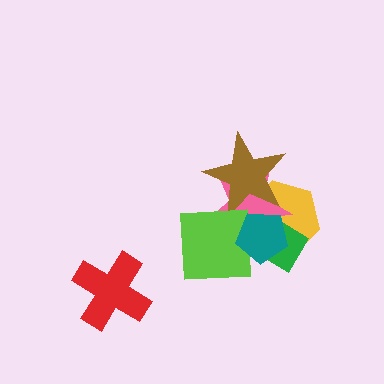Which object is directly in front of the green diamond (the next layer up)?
The lime square is directly in front of the green diamond.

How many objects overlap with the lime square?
5 objects overlap with the lime square.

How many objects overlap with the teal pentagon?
5 objects overlap with the teal pentagon.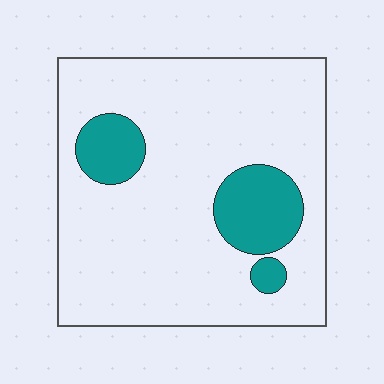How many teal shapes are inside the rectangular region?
3.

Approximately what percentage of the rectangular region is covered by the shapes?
Approximately 15%.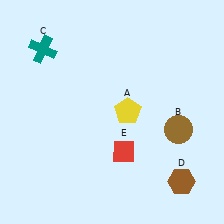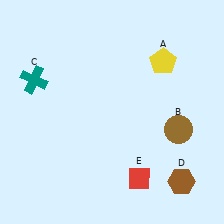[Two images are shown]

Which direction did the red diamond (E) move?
The red diamond (E) moved down.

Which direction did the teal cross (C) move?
The teal cross (C) moved down.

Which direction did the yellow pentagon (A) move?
The yellow pentagon (A) moved up.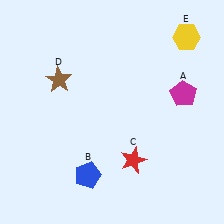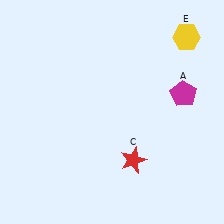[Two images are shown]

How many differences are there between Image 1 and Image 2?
There are 2 differences between the two images.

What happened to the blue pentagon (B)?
The blue pentagon (B) was removed in Image 2. It was in the bottom-left area of Image 1.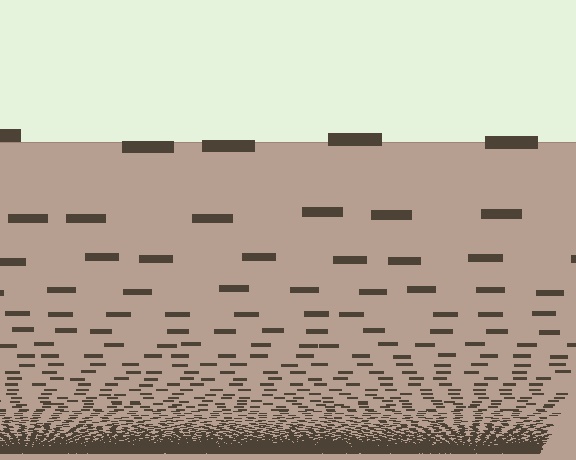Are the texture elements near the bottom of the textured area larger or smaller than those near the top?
Smaller. The gradient is inverted — elements near the bottom are smaller and denser.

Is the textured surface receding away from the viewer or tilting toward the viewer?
The surface appears to tilt toward the viewer. Texture elements get larger and sparser toward the top.